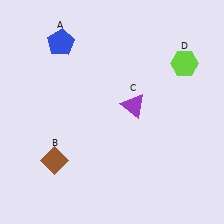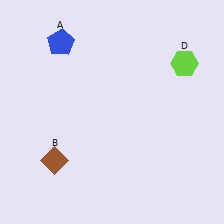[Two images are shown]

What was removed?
The purple triangle (C) was removed in Image 2.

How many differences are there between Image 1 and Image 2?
There is 1 difference between the two images.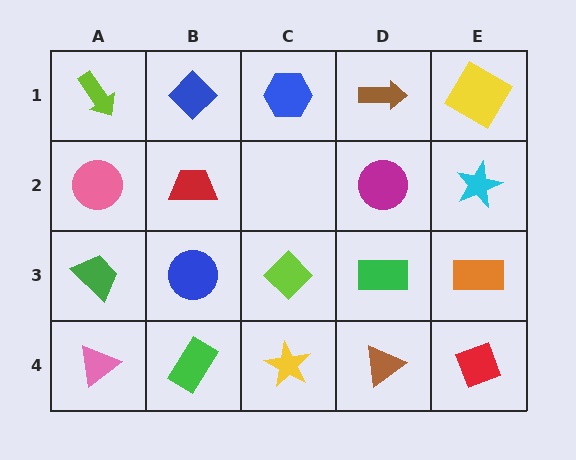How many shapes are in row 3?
5 shapes.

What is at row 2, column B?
A red trapezoid.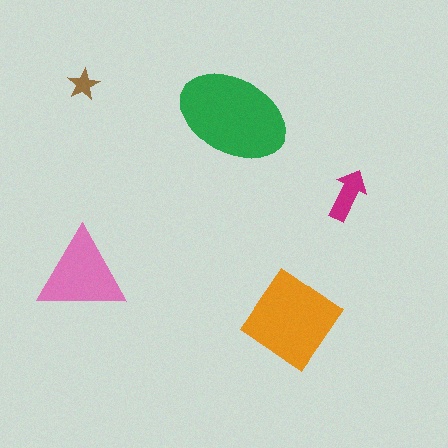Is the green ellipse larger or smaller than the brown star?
Larger.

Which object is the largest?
The green ellipse.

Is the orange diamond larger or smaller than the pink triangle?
Larger.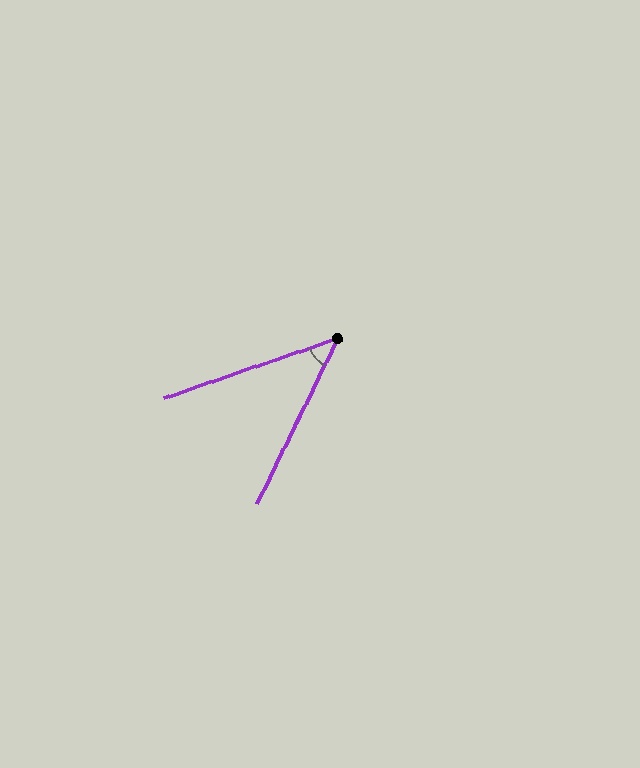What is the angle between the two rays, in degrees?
Approximately 45 degrees.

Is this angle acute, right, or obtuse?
It is acute.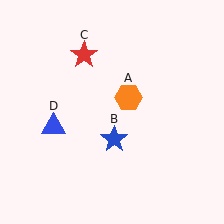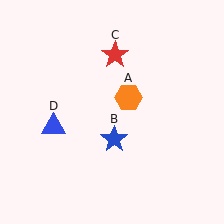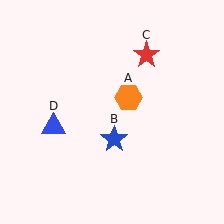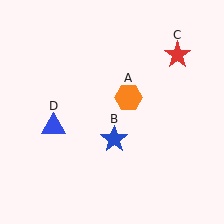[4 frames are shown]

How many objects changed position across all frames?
1 object changed position: red star (object C).